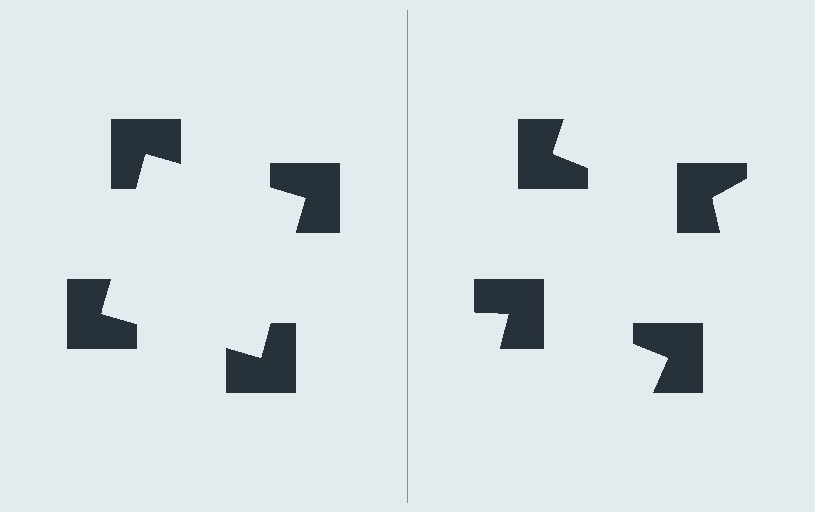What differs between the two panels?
The notched squares are positioned identically on both sides; only the wedge orientations differ. On the left they align to a square; on the right they are misaligned.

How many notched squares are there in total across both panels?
8 — 4 on each side.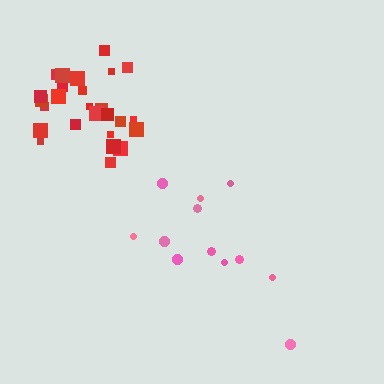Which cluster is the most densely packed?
Red.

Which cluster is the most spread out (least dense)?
Pink.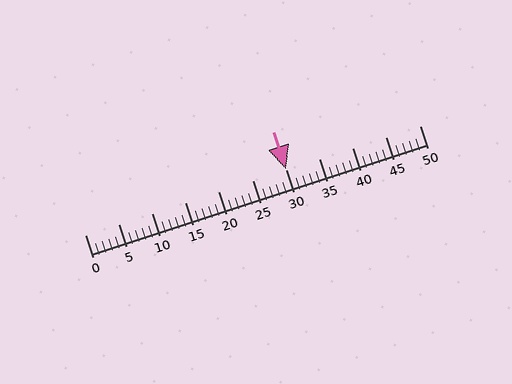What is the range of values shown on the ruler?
The ruler shows values from 0 to 50.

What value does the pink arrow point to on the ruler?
The pink arrow points to approximately 30.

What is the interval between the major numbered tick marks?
The major tick marks are spaced 5 units apart.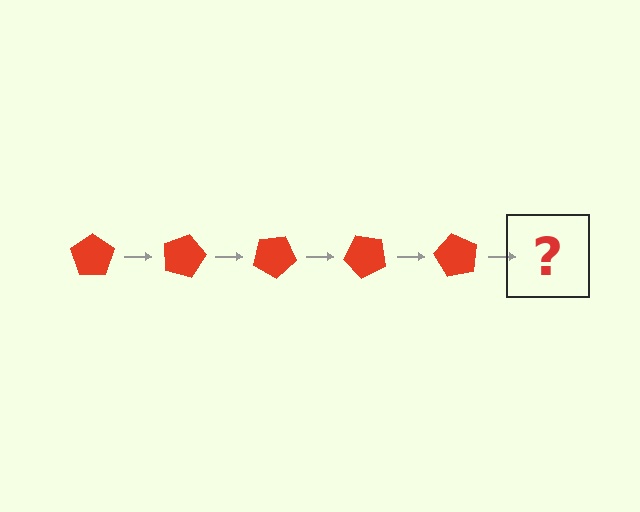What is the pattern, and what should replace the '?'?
The pattern is that the pentagon rotates 15 degrees each step. The '?' should be a red pentagon rotated 75 degrees.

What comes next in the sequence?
The next element should be a red pentagon rotated 75 degrees.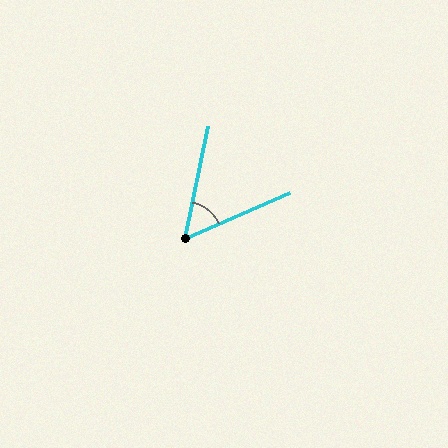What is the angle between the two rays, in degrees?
Approximately 55 degrees.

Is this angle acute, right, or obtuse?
It is acute.